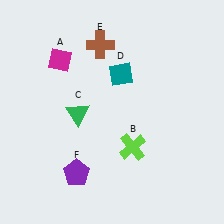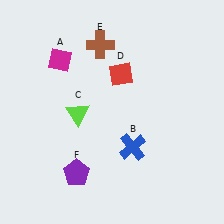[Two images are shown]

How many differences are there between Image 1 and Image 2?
There are 3 differences between the two images.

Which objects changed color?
B changed from lime to blue. C changed from green to lime. D changed from teal to red.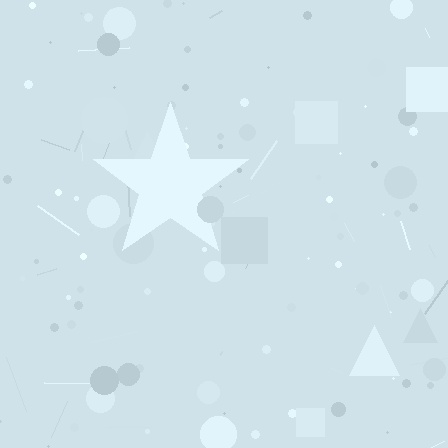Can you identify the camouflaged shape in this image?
The camouflaged shape is a star.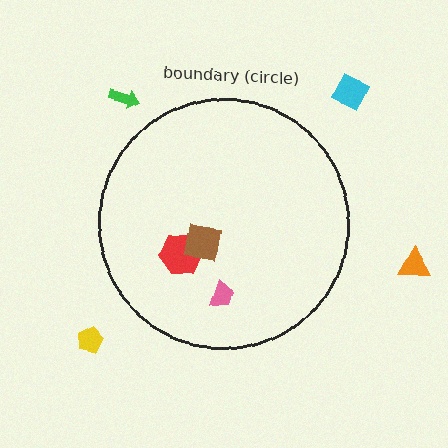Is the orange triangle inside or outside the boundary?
Outside.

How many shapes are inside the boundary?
3 inside, 4 outside.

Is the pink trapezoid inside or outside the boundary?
Inside.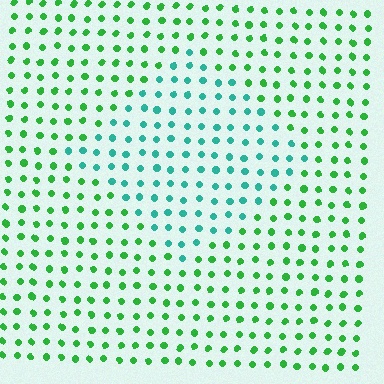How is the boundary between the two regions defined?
The boundary is defined purely by a slight shift in hue (about 44 degrees). Spacing, size, and orientation are identical on both sides.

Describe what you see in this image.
The image is filled with small green elements in a uniform arrangement. A diamond-shaped region is visible where the elements are tinted to a slightly different hue, forming a subtle color boundary.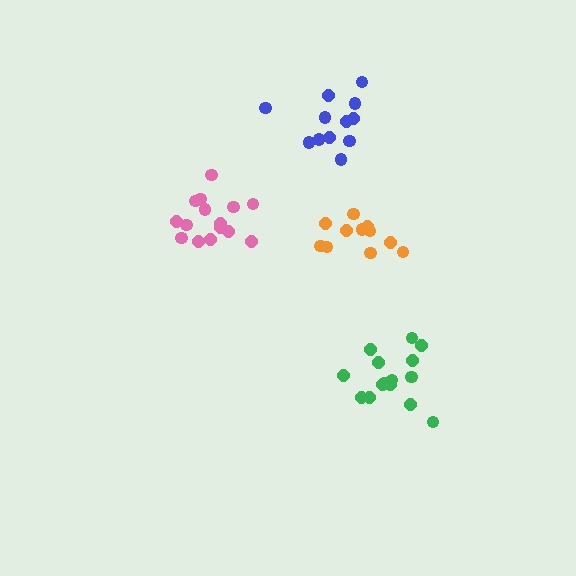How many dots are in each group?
Group 1: 12 dots, Group 2: 12 dots, Group 3: 15 dots, Group 4: 15 dots (54 total).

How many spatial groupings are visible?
There are 4 spatial groupings.